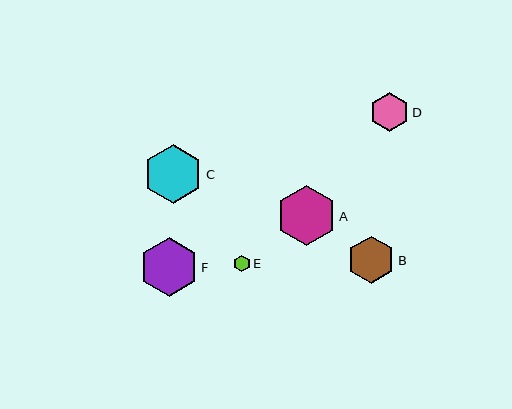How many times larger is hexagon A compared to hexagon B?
Hexagon A is approximately 1.3 times the size of hexagon B.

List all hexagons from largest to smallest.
From largest to smallest: A, C, F, B, D, E.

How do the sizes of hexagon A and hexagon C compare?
Hexagon A and hexagon C are approximately the same size.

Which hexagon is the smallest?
Hexagon E is the smallest with a size of approximately 17 pixels.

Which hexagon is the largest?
Hexagon A is the largest with a size of approximately 60 pixels.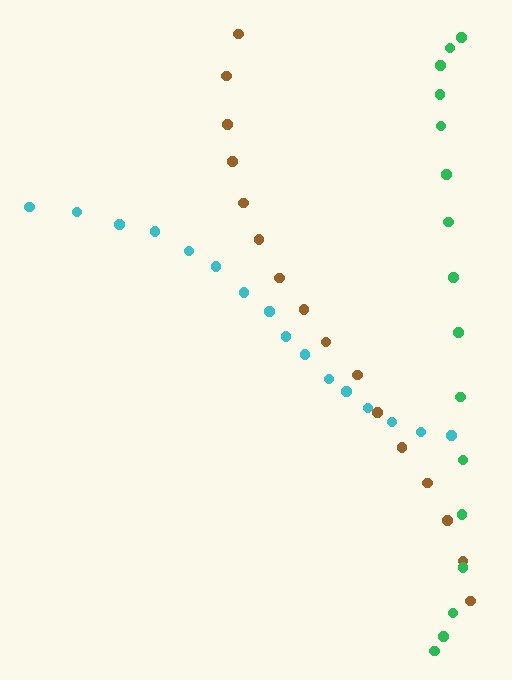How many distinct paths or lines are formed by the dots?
There are 3 distinct paths.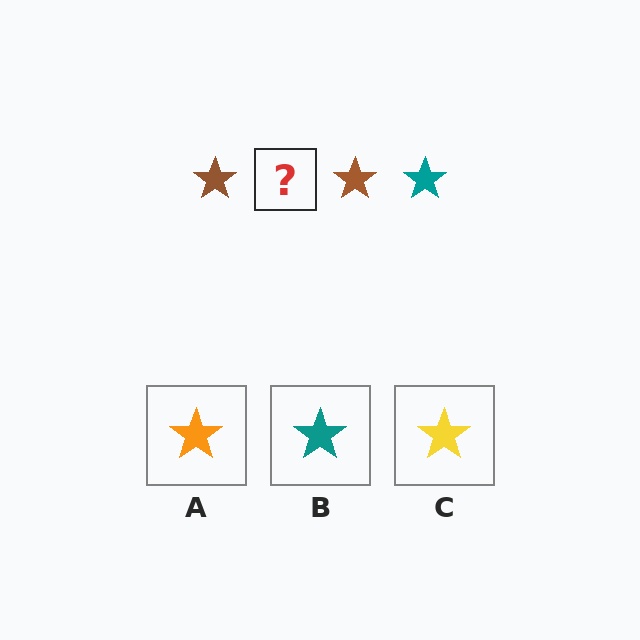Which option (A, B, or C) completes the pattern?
B.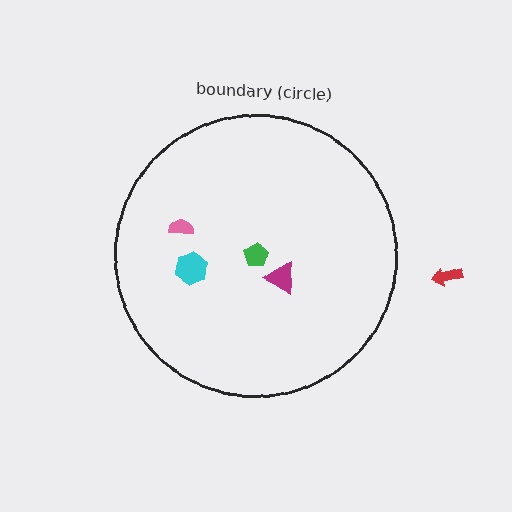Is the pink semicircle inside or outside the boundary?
Inside.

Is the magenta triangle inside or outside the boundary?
Inside.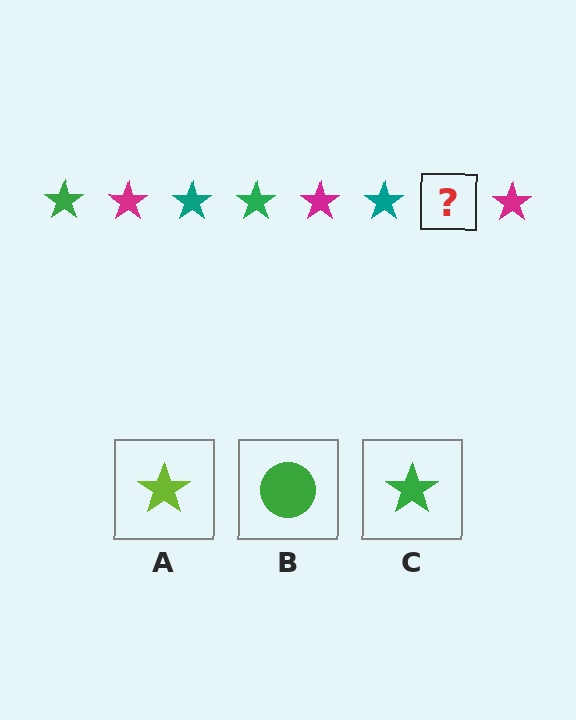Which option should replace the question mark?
Option C.